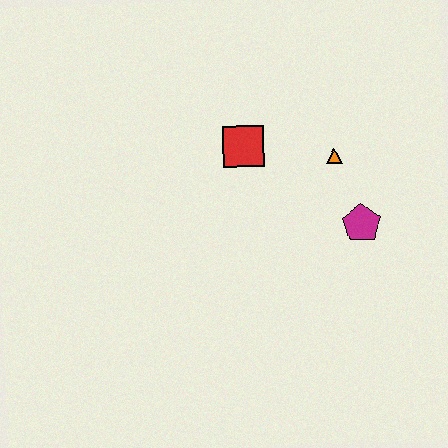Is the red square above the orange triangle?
Yes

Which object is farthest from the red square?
The magenta pentagon is farthest from the red square.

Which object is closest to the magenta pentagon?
The orange triangle is closest to the magenta pentagon.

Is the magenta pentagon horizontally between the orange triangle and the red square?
No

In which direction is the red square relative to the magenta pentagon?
The red square is to the left of the magenta pentagon.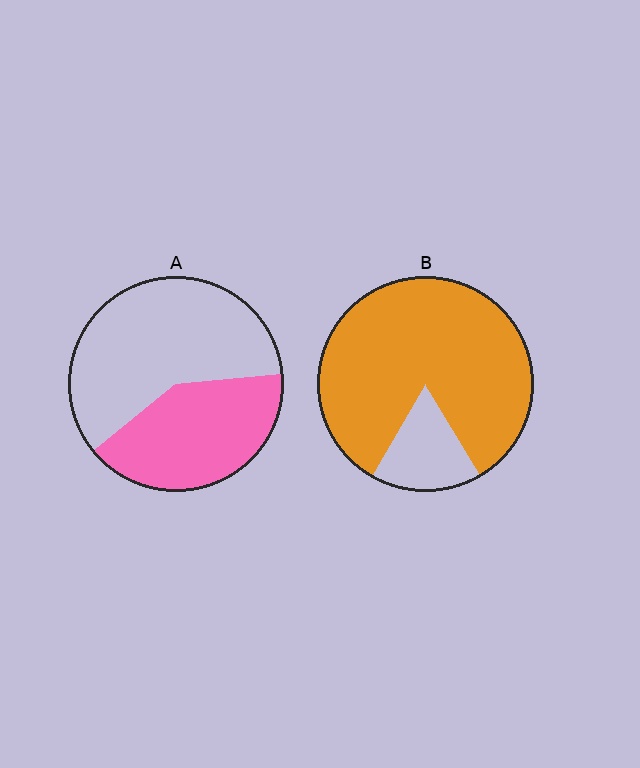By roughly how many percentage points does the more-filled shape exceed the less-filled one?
By roughly 40 percentage points (B over A).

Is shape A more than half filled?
No.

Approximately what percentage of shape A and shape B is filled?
A is approximately 40% and B is approximately 85%.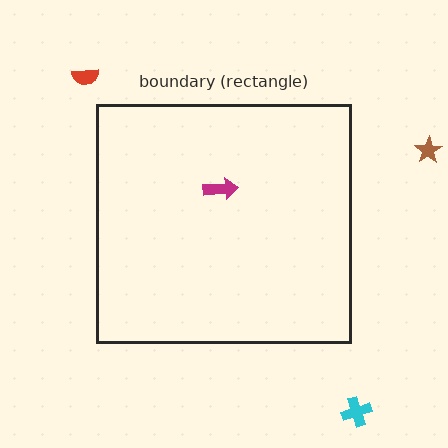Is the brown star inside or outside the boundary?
Outside.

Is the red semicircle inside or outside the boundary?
Outside.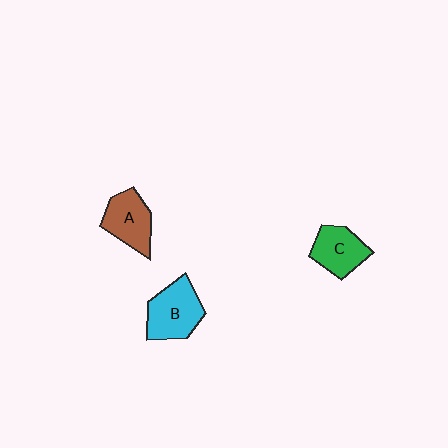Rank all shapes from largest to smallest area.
From largest to smallest: B (cyan), A (brown), C (green).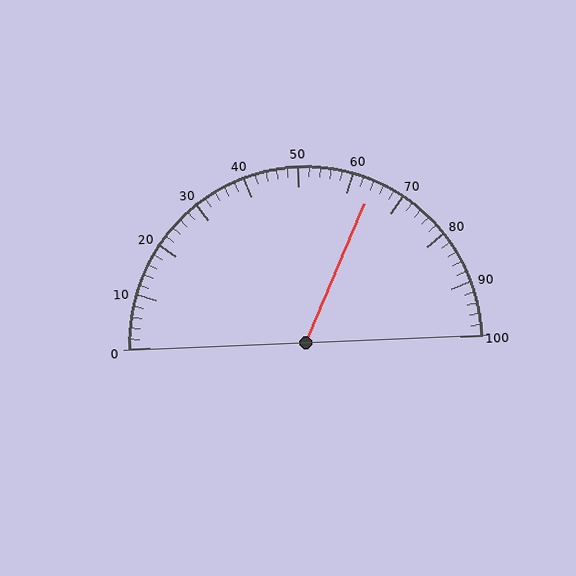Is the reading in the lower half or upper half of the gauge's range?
The reading is in the upper half of the range (0 to 100).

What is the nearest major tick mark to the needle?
The nearest major tick mark is 60.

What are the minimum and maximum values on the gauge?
The gauge ranges from 0 to 100.